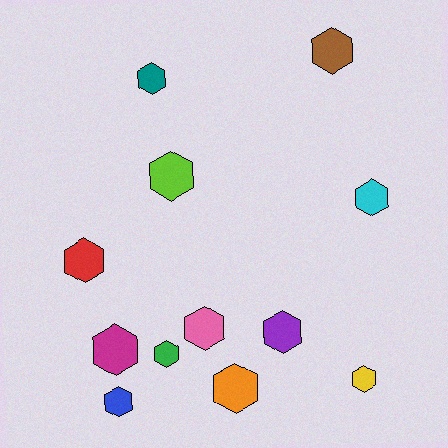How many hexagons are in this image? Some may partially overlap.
There are 12 hexagons.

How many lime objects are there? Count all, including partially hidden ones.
There is 1 lime object.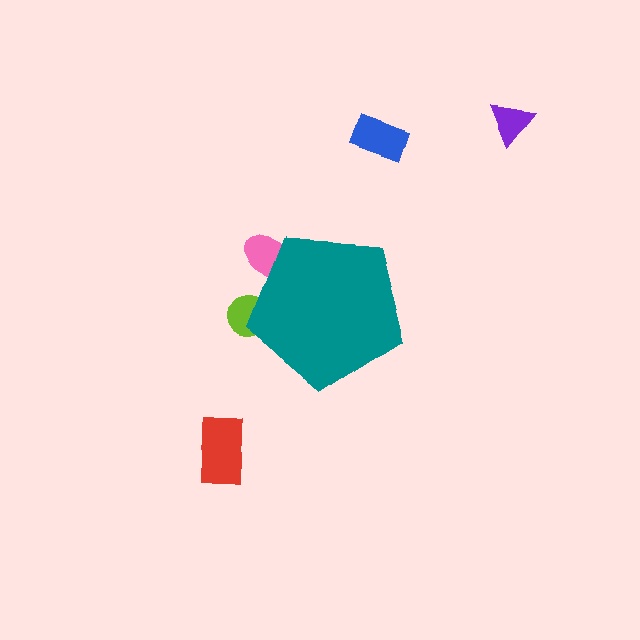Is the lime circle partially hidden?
Yes, the lime circle is partially hidden behind the teal pentagon.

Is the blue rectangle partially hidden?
No, the blue rectangle is fully visible.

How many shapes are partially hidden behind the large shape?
2 shapes are partially hidden.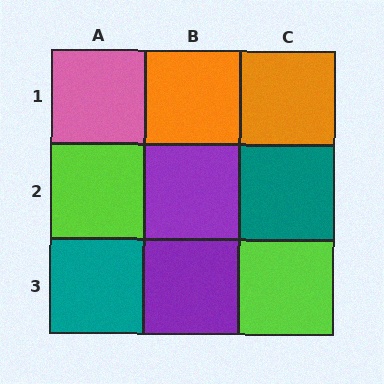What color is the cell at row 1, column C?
Orange.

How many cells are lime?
2 cells are lime.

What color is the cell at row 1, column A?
Pink.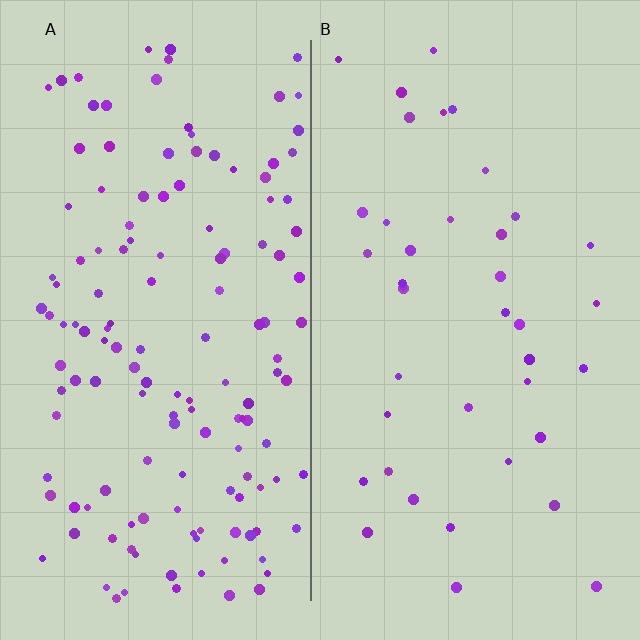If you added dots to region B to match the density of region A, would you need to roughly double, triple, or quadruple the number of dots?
Approximately quadruple.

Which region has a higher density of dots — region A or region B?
A (the left).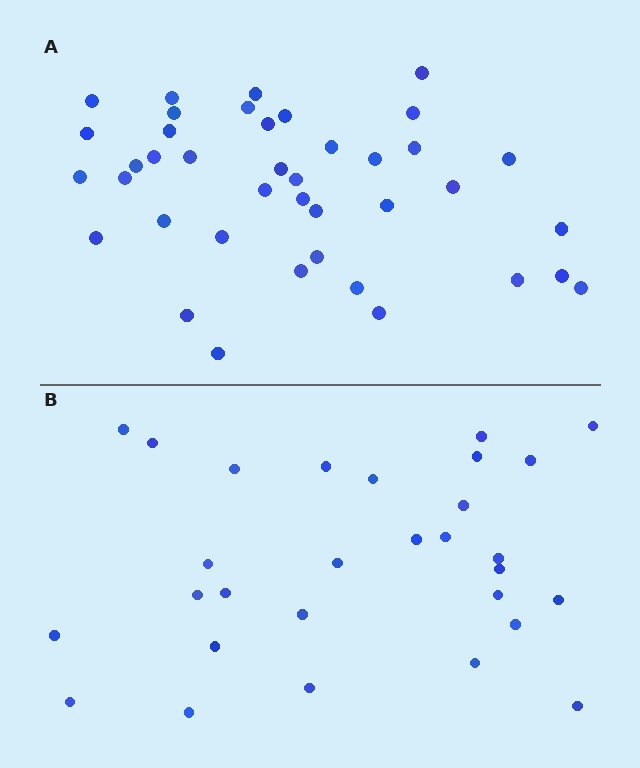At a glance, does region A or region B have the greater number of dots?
Region A (the top region) has more dots.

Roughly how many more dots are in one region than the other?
Region A has roughly 12 or so more dots than region B.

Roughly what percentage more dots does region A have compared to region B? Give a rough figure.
About 40% more.